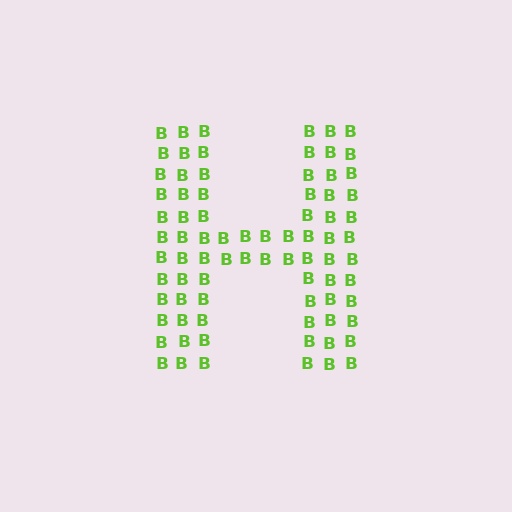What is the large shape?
The large shape is the letter H.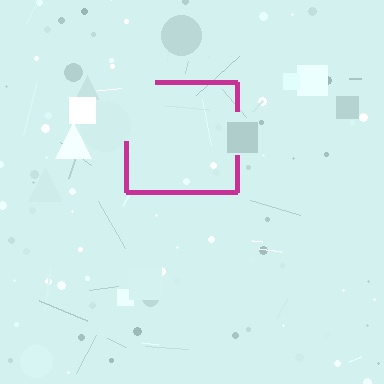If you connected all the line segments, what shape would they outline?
They would outline a square.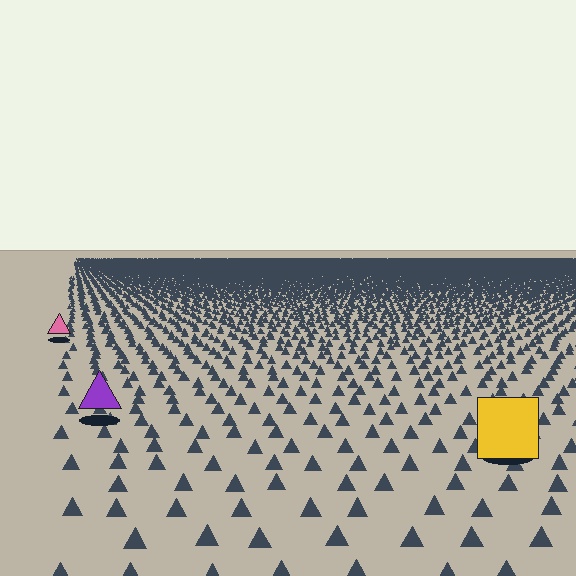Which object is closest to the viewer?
The yellow square is closest. The texture marks near it are larger and more spread out.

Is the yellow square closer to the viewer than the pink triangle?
Yes. The yellow square is closer — you can tell from the texture gradient: the ground texture is coarser near it.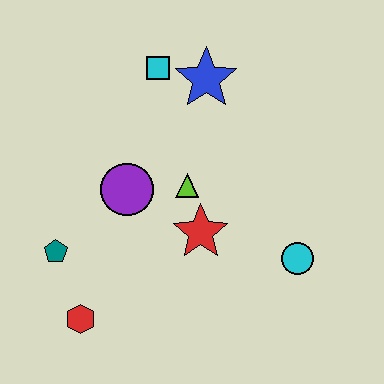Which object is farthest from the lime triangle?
The red hexagon is farthest from the lime triangle.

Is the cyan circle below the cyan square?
Yes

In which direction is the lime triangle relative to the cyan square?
The lime triangle is below the cyan square.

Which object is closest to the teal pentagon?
The red hexagon is closest to the teal pentagon.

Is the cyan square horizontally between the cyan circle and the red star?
No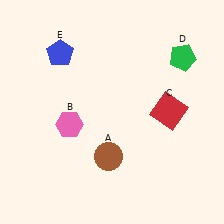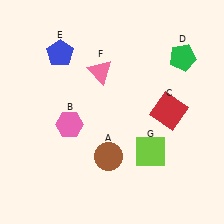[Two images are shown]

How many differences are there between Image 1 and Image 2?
There are 2 differences between the two images.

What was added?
A pink triangle (F), a lime square (G) were added in Image 2.